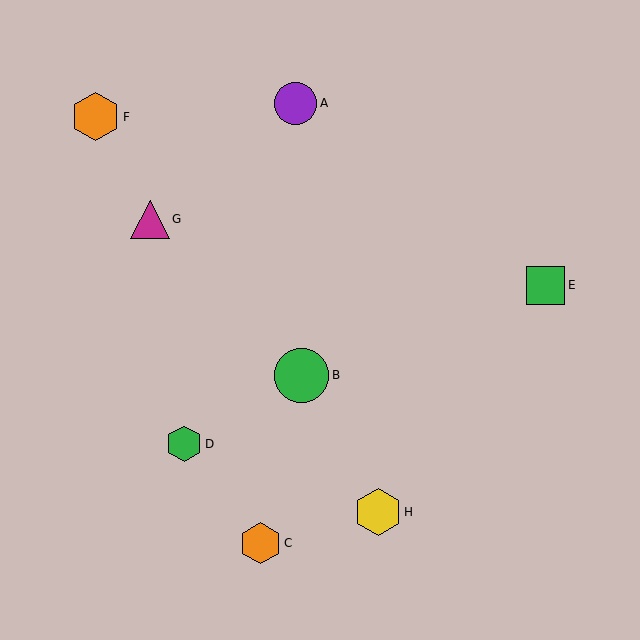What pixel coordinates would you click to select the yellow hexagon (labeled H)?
Click at (378, 512) to select the yellow hexagon H.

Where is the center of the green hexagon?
The center of the green hexagon is at (184, 444).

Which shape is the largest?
The green circle (labeled B) is the largest.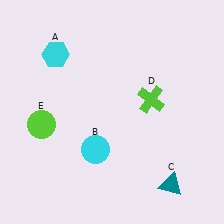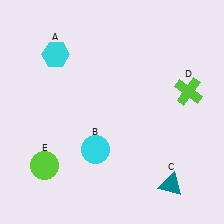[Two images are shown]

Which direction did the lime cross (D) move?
The lime cross (D) moved right.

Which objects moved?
The objects that moved are: the lime cross (D), the lime circle (E).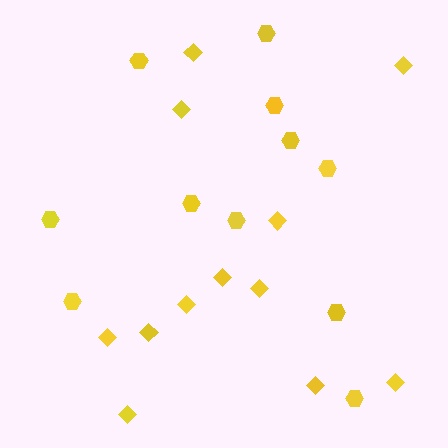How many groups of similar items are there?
There are 2 groups: one group of diamonds (12) and one group of hexagons (11).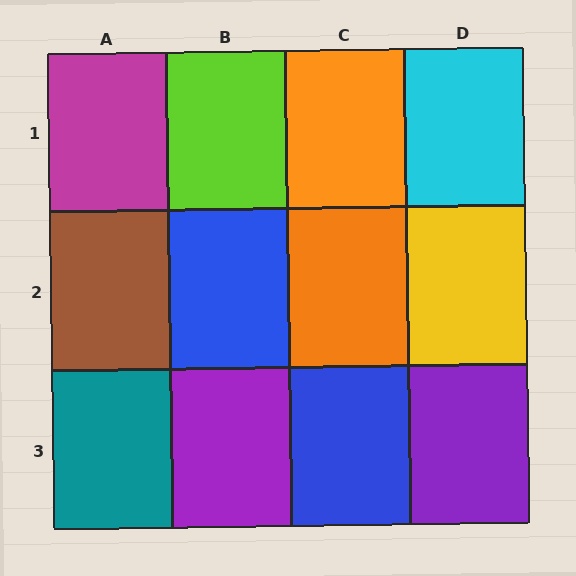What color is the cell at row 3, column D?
Purple.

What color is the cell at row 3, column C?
Blue.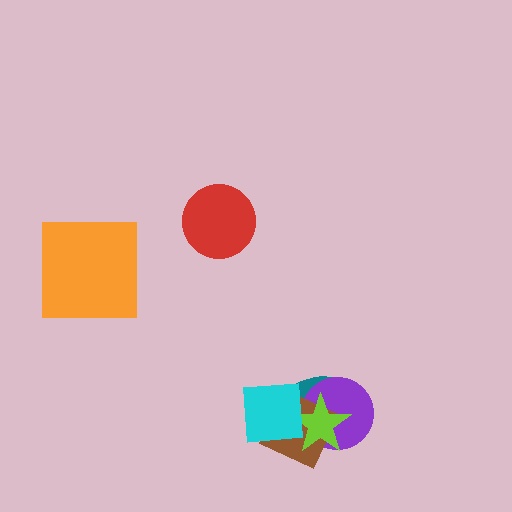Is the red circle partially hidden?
No, no other shape covers it.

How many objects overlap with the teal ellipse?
4 objects overlap with the teal ellipse.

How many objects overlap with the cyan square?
4 objects overlap with the cyan square.